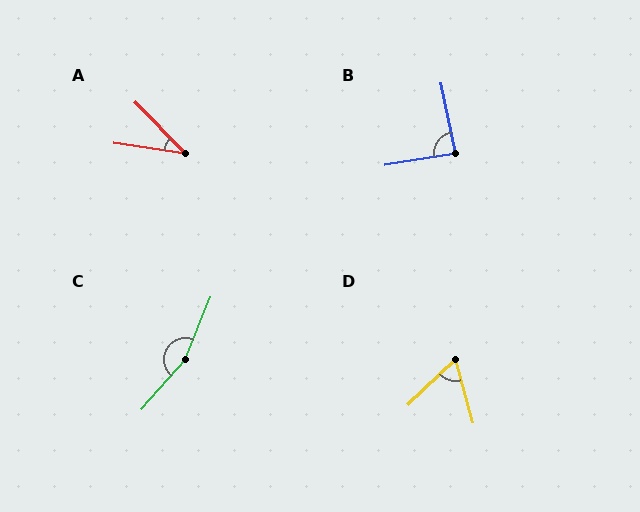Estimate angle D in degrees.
Approximately 61 degrees.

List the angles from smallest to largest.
A (37°), D (61°), B (88°), C (161°).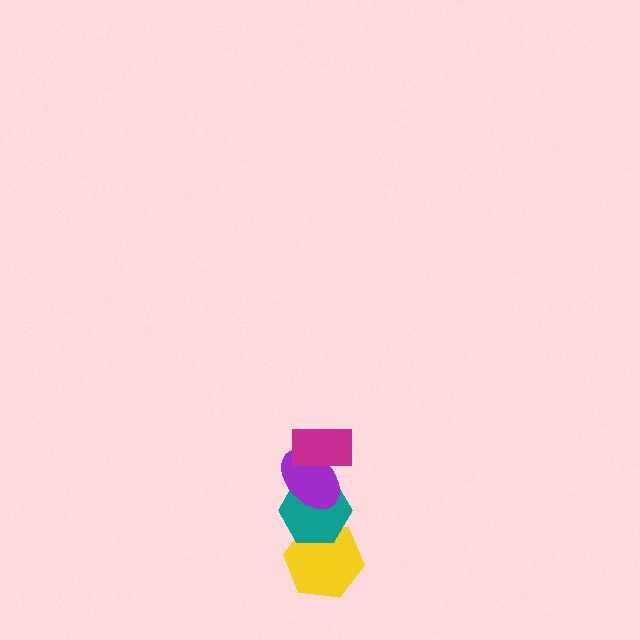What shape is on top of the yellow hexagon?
The teal hexagon is on top of the yellow hexagon.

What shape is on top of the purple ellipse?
The magenta rectangle is on top of the purple ellipse.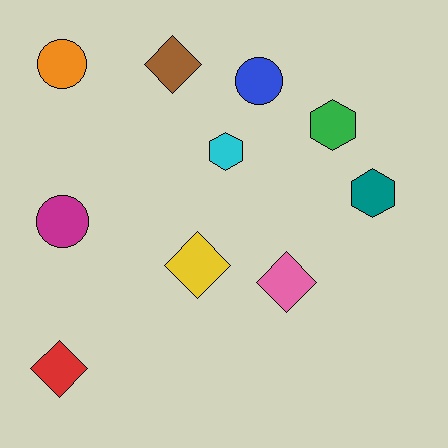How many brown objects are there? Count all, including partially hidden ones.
There is 1 brown object.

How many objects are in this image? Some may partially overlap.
There are 10 objects.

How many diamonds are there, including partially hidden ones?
There are 4 diamonds.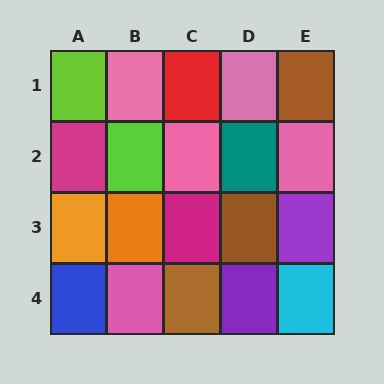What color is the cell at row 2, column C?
Pink.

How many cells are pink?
5 cells are pink.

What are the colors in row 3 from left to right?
Orange, orange, magenta, brown, purple.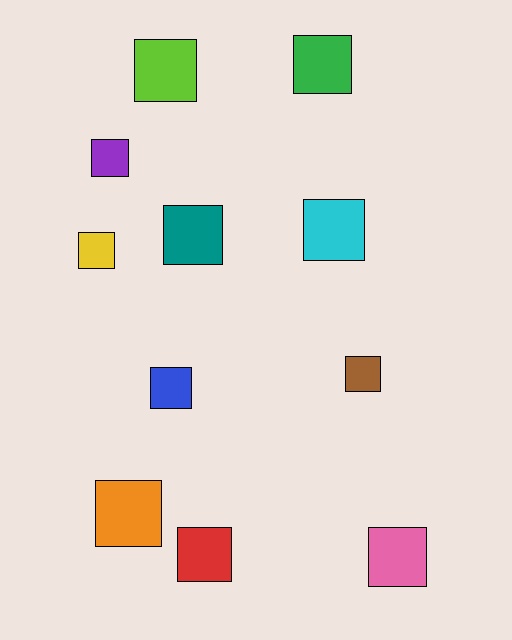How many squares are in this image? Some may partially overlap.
There are 11 squares.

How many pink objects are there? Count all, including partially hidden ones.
There is 1 pink object.